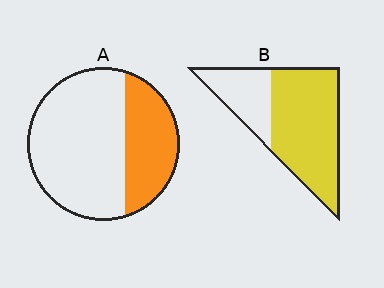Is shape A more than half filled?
No.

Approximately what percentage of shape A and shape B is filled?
A is approximately 30% and B is approximately 70%.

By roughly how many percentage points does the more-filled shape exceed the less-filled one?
By roughly 40 percentage points (B over A).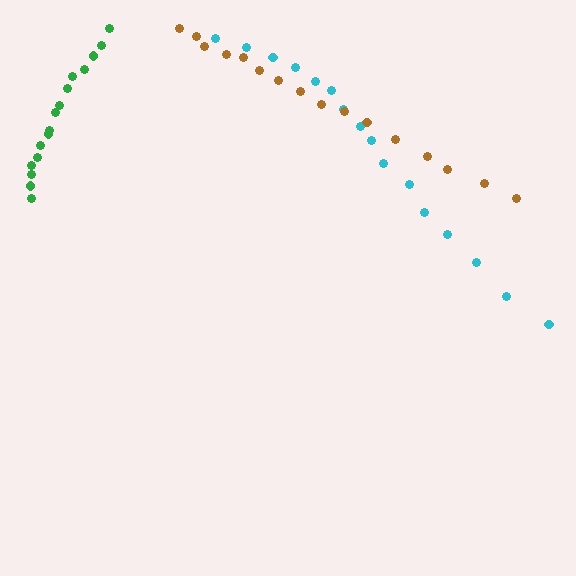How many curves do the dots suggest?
There are 3 distinct paths.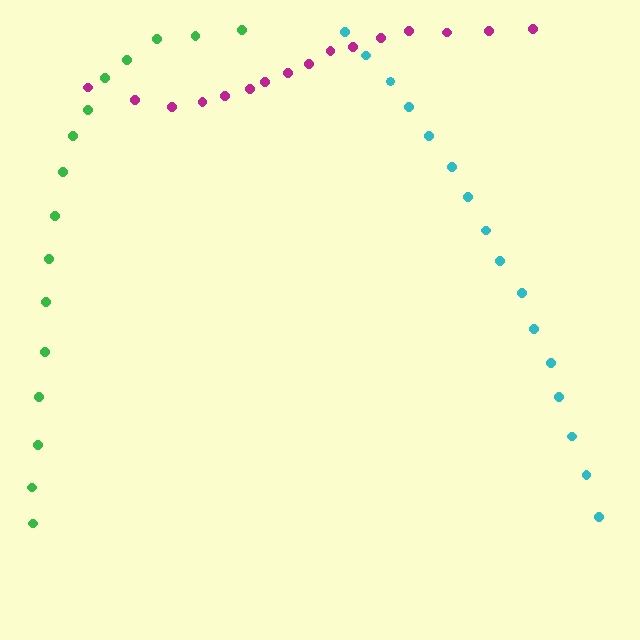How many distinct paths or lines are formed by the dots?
There are 3 distinct paths.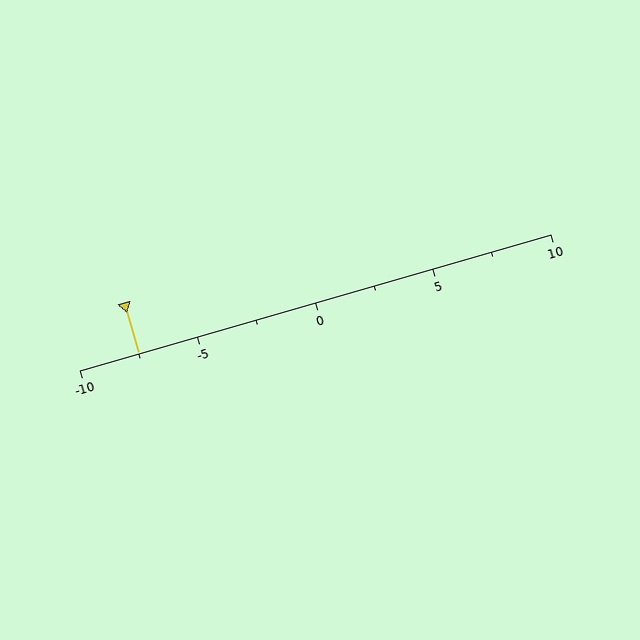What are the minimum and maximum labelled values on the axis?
The axis runs from -10 to 10.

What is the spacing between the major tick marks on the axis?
The major ticks are spaced 5 apart.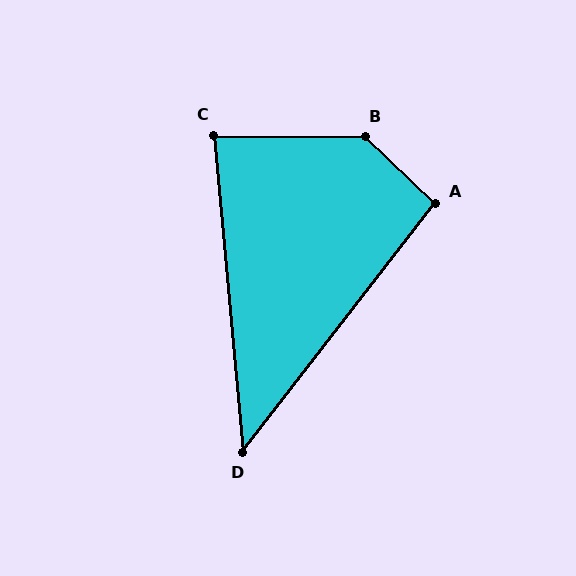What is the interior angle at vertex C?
Approximately 84 degrees (acute).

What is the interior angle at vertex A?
Approximately 96 degrees (obtuse).